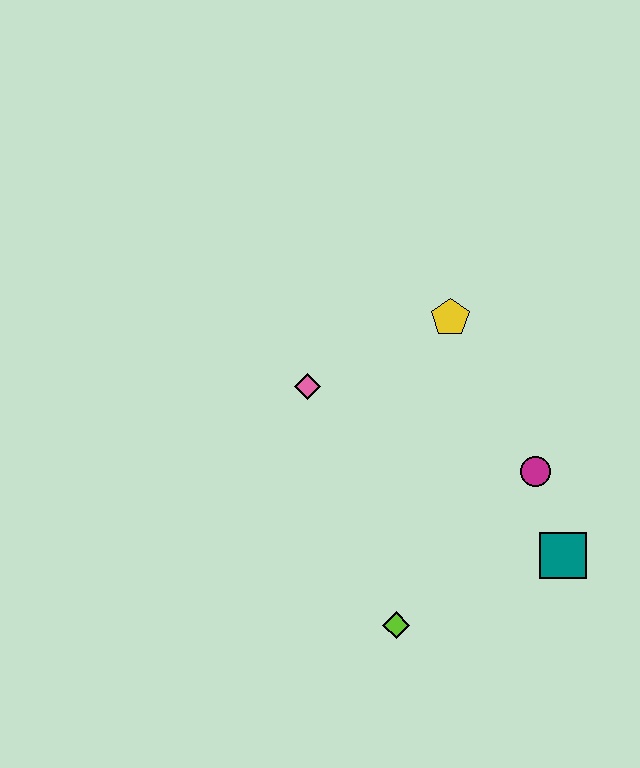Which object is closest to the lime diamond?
The teal square is closest to the lime diamond.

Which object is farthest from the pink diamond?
The teal square is farthest from the pink diamond.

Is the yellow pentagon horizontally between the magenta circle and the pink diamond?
Yes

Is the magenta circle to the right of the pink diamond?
Yes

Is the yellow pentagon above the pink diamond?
Yes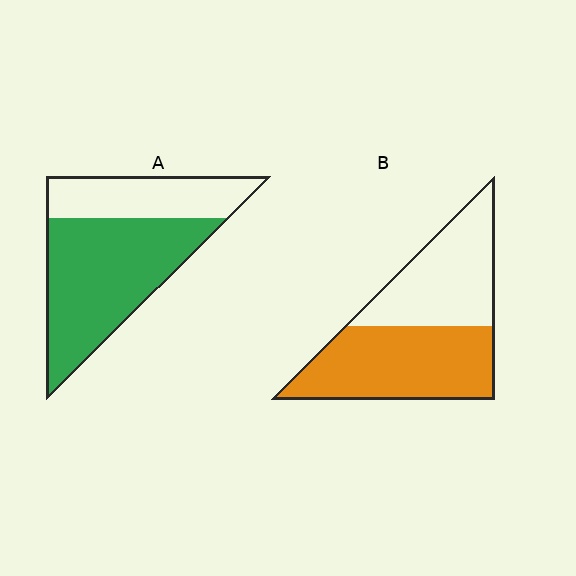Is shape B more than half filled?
Yes.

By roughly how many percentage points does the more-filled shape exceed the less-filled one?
By roughly 10 percentage points (A over B).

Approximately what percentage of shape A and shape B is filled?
A is approximately 65% and B is approximately 55%.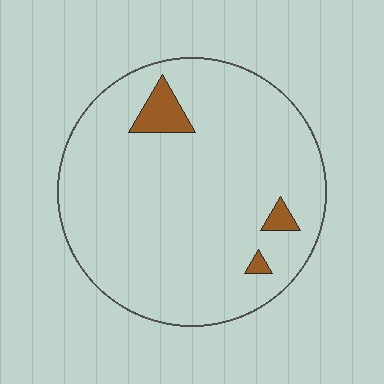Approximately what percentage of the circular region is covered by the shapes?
Approximately 5%.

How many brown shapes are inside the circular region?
3.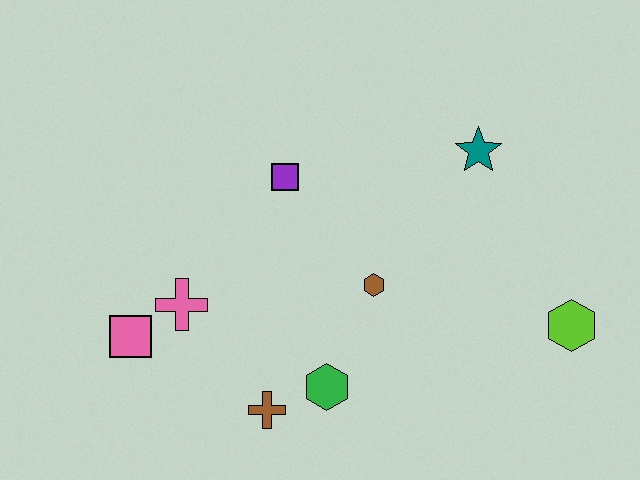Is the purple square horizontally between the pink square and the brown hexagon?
Yes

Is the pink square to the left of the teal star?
Yes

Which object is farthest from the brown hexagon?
The pink square is farthest from the brown hexagon.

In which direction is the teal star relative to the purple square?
The teal star is to the right of the purple square.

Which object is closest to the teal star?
The brown hexagon is closest to the teal star.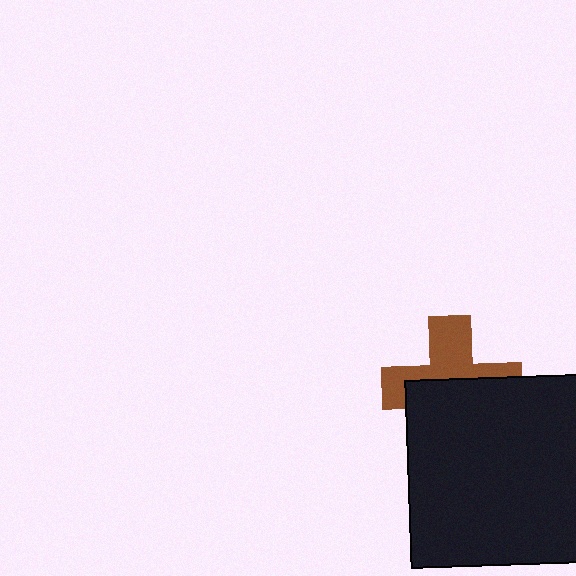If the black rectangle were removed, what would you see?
You would see the complete brown cross.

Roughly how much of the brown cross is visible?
About half of it is visible (roughly 46%).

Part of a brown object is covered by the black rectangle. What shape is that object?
It is a cross.